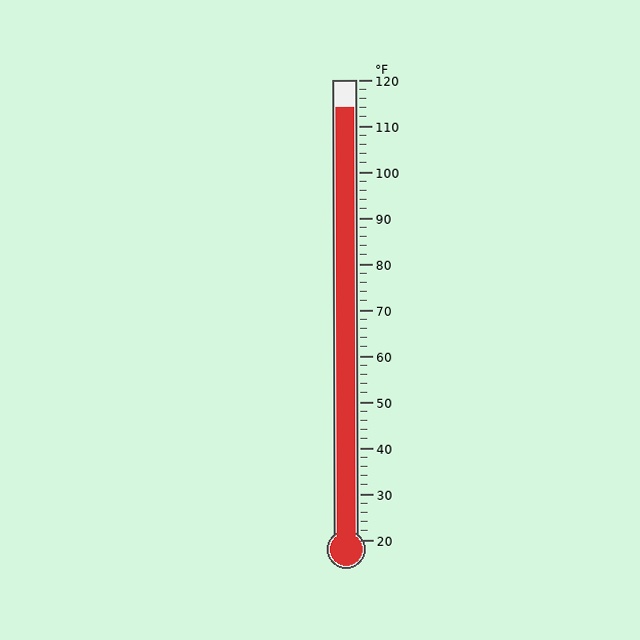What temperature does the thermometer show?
The thermometer shows approximately 114°F.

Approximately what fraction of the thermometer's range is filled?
The thermometer is filled to approximately 95% of its range.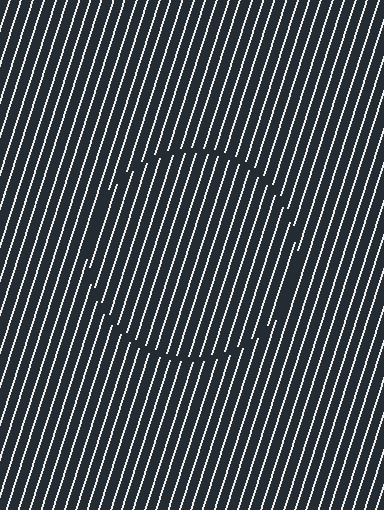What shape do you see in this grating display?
An illusory circle. The interior of the shape contains the same grating, shifted by half a period — the contour is defined by the phase discontinuity where line-ends from the inner and outer gratings abut.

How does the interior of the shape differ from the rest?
The interior of the shape contains the same grating, shifted by half a period — the contour is defined by the phase discontinuity where line-ends from the inner and outer gratings abut.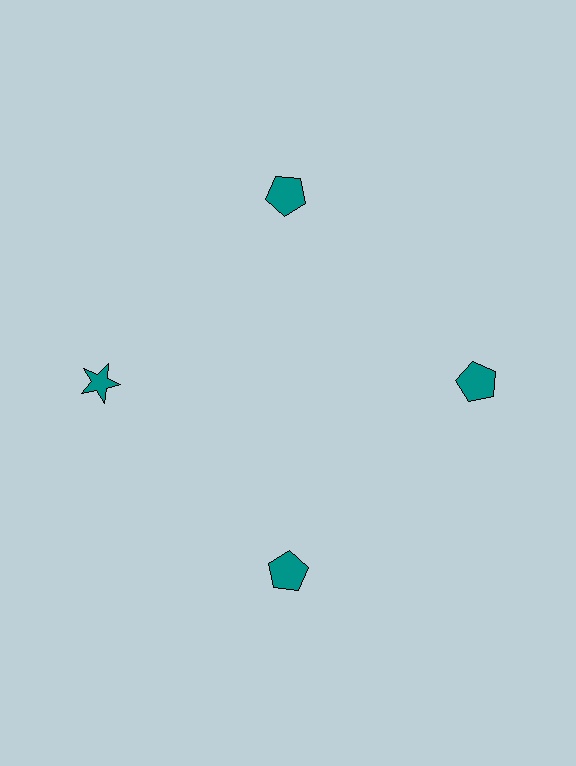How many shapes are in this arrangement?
There are 4 shapes arranged in a ring pattern.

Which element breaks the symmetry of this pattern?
The teal star at roughly the 9 o'clock position breaks the symmetry. All other shapes are teal pentagons.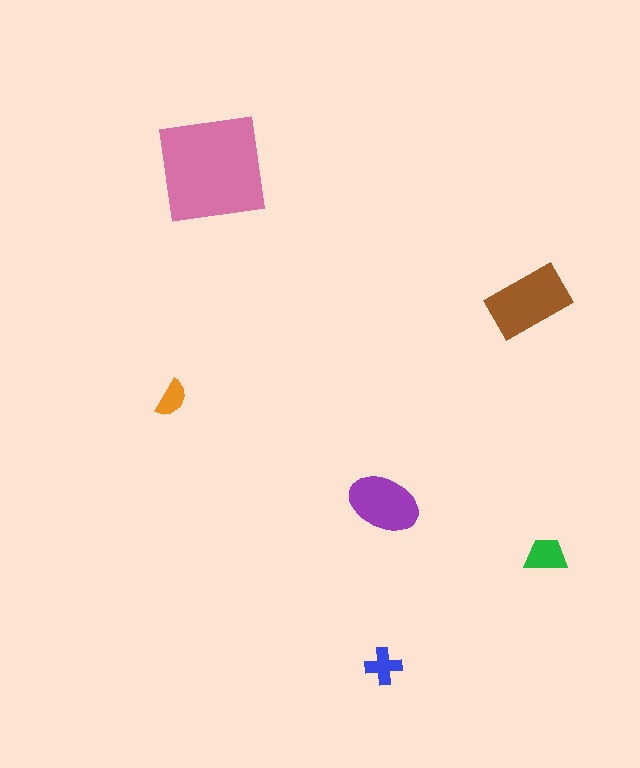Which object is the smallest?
The orange semicircle.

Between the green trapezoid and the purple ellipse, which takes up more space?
The purple ellipse.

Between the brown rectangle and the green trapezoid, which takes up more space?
The brown rectangle.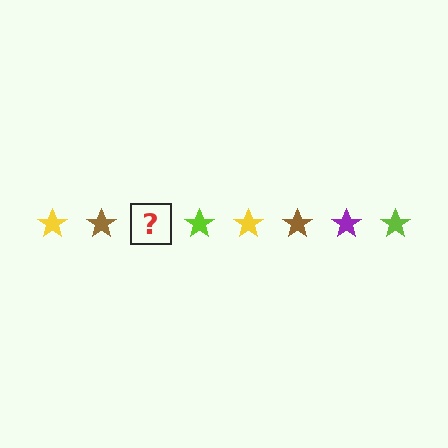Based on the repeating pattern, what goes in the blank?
The blank should be a purple star.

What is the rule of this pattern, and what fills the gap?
The rule is that the pattern cycles through yellow, brown, purple, lime stars. The gap should be filled with a purple star.